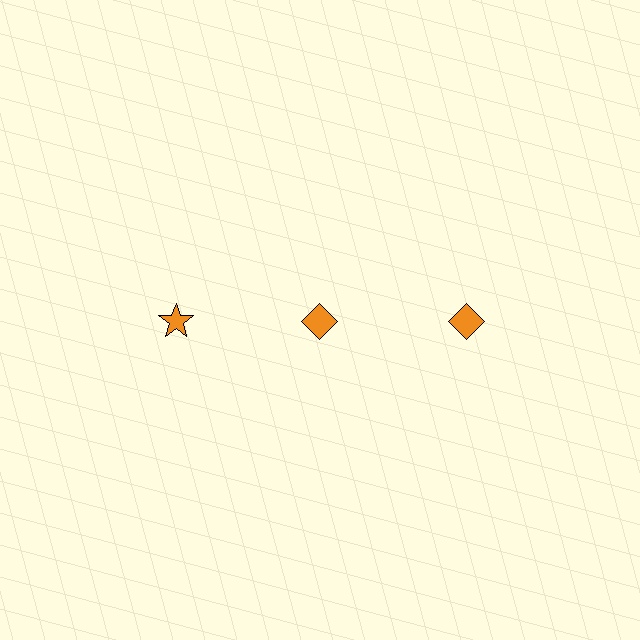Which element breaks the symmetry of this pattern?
The orange star in the top row, leftmost column breaks the symmetry. All other shapes are orange diamonds.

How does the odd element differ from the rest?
It has a different shape: star instead of diamond.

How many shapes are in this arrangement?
There are 3 shapes arranged in a grid pattern.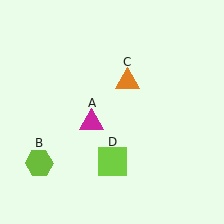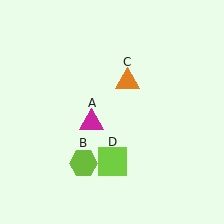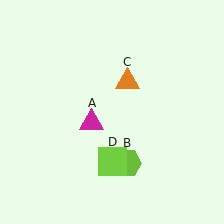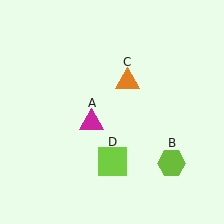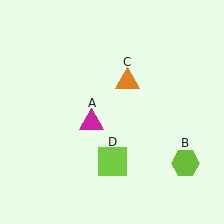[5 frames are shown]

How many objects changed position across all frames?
1 object changed position: lime hexagon (object B).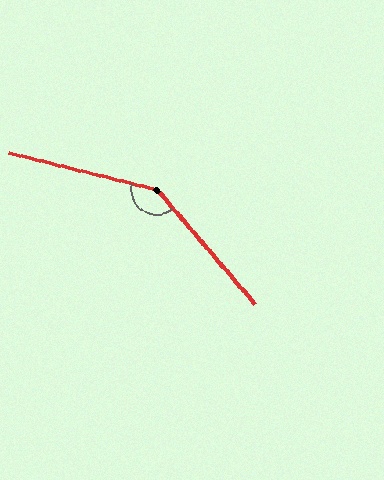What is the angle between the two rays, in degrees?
Approximately 145 degrees.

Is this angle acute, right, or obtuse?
It is obtuse.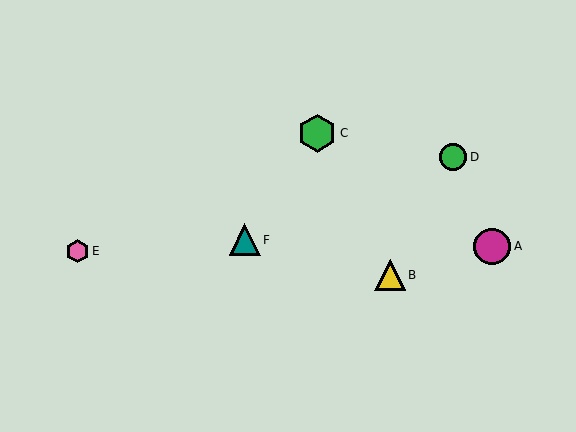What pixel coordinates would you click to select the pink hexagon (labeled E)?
Click at (77, 251) to select the pink hexagon E.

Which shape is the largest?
The green hexagon (labeled C) is the largest.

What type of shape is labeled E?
Shape E is a pink hexagon.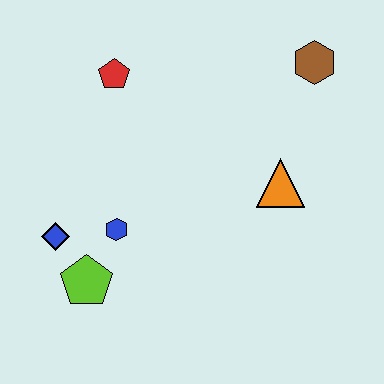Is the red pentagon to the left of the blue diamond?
No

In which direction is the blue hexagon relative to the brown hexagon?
The blue hexagon is to the left of the brown hexagon.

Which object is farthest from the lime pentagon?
The brown hexagon is farthest from the lime pentagon.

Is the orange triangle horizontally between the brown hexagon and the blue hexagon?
Yes